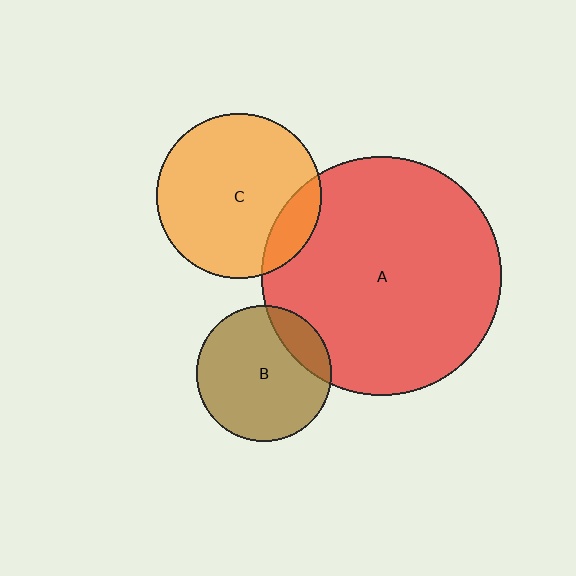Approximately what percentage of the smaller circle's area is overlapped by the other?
Approximately 15%.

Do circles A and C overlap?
Yes.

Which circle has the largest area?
Circle A (red).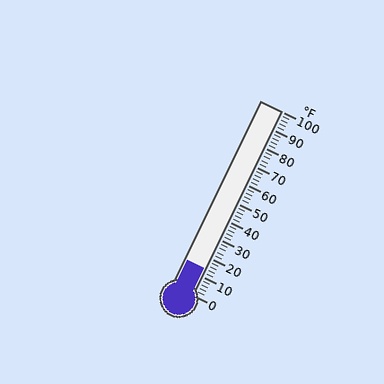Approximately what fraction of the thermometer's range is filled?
The thermometer is filled to approximately 15% of its range.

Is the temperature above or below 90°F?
The temperature is below 90°F.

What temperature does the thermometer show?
The thermometer shows approximately 14°F.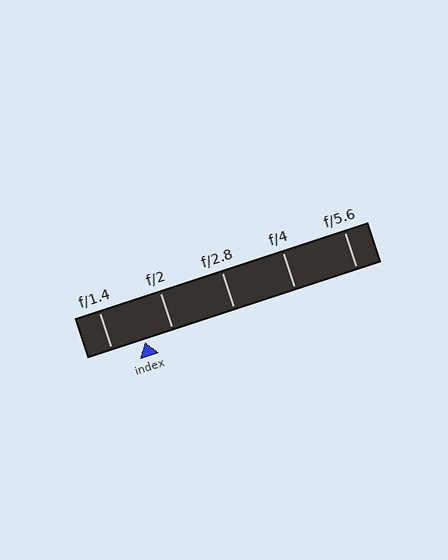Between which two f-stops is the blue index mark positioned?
The index mark is between f/1.4 and f/2.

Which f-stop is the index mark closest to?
The index mark is closest to f/2.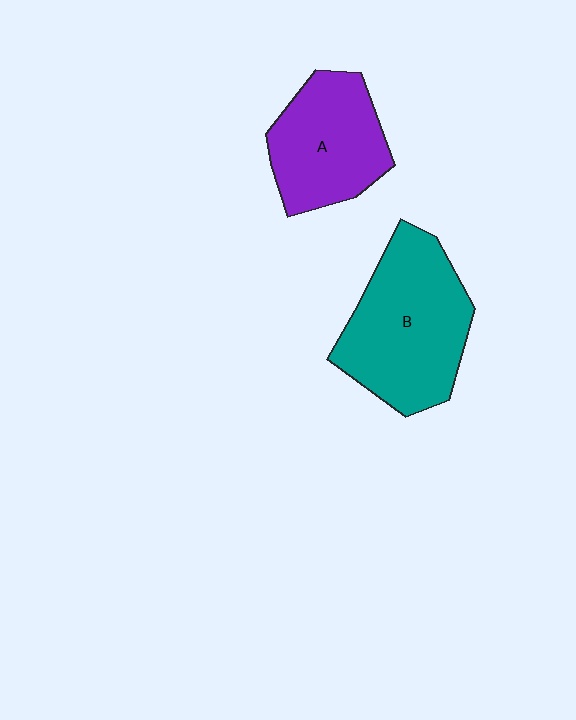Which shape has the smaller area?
Shape A (purple).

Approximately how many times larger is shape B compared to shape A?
Approximately 1.4 times.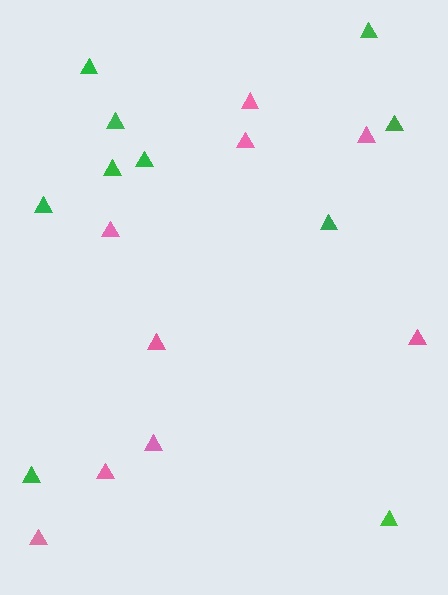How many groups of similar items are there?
There are 2 groups: one group of pink triangles (9) and one group of green triangles (10).